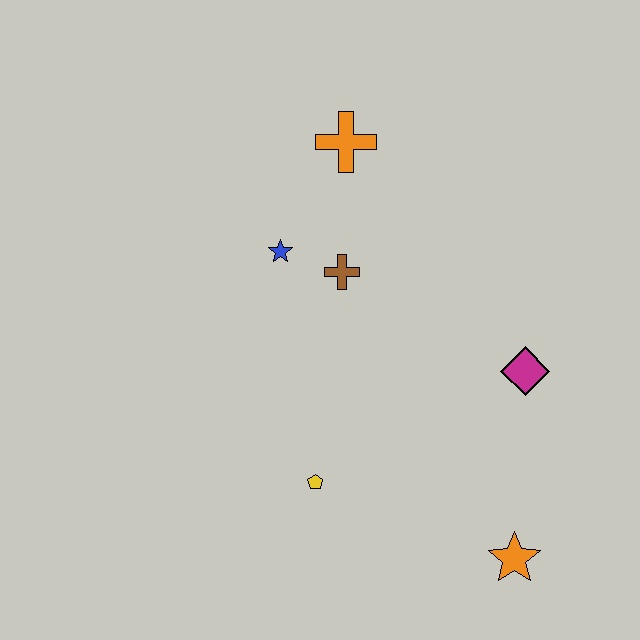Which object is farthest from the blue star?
The orange star is farthest from the blue star.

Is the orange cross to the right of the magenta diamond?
No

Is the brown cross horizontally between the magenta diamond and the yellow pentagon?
Yes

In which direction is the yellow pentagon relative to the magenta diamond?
The yellow pentagon is to the left of the magenta diamond.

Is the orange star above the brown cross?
No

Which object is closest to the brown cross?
The blue star is closest to the brown cross.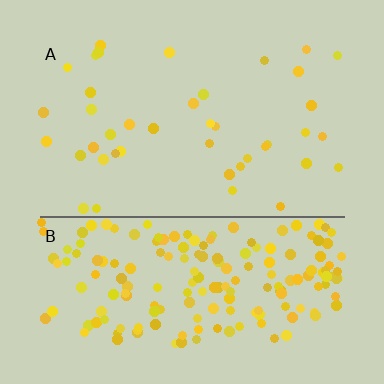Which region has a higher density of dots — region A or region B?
B (the bottom).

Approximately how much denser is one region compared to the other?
Approximately 4.7× — region B over region A.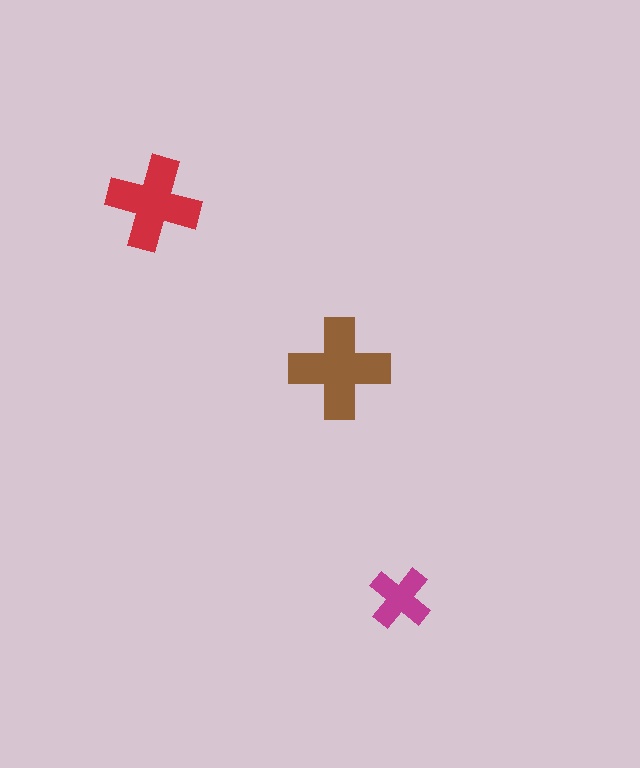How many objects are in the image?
There are 3 objects in the image.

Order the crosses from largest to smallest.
the brown one, the red one, the magenta one.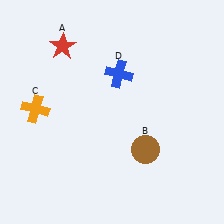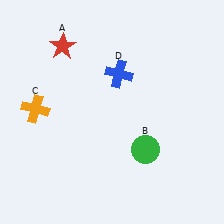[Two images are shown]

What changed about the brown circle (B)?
In Image 1, B is brown. In Image 2, it changed to green.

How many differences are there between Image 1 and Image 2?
There is 1 difference between the two images.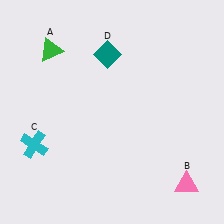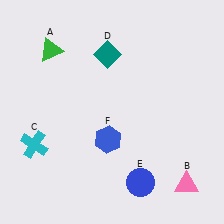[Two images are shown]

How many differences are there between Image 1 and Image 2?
There are 2 differences between the two images.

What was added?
A blue circle (E), a blue hexagon (F) were added in Image 2.